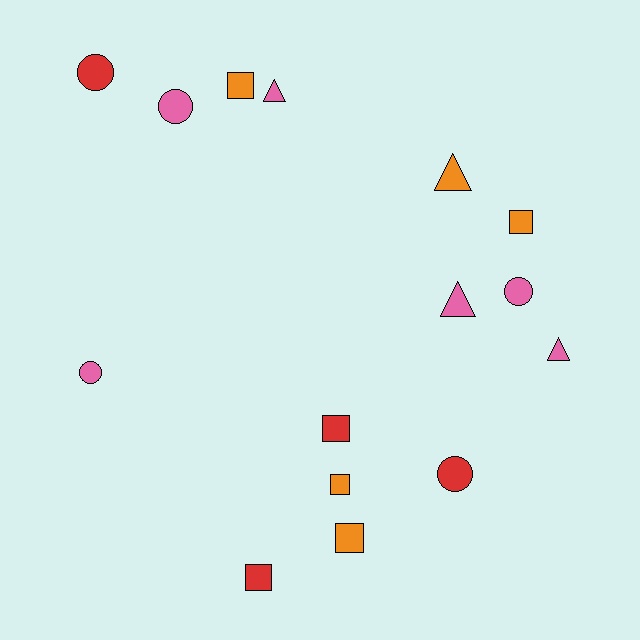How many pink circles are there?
There are 3 pink circles.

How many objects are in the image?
There are 15 objects.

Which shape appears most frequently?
Square, with 6 objects.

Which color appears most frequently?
Pink, with 6 objects.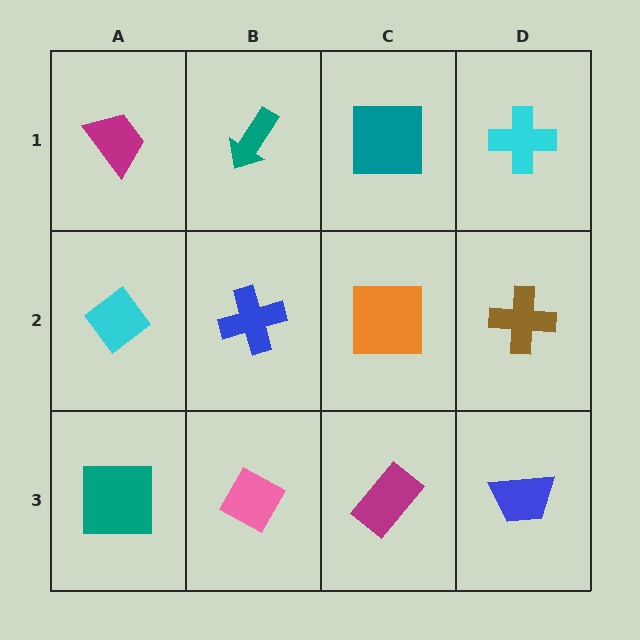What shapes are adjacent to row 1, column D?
A brown cross (row 2, column D), a teal square (row 1, column C).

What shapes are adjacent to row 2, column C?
A teal square (row 1, column C), a magenta rectangle (row 3, column C), a blue cross (row 2, column B), a brown cross (row 2, column D).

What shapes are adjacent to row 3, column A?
A cyan diamond (row 2, column A), a pink diamond (row 3, column B).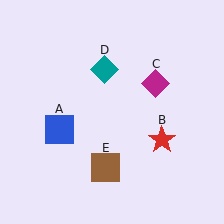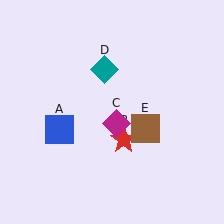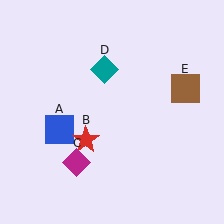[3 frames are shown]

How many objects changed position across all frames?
3 objects changed position: red star (object B), magenta diamond (object C), brown square (object E).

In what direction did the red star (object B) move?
The red star (object B) moved left.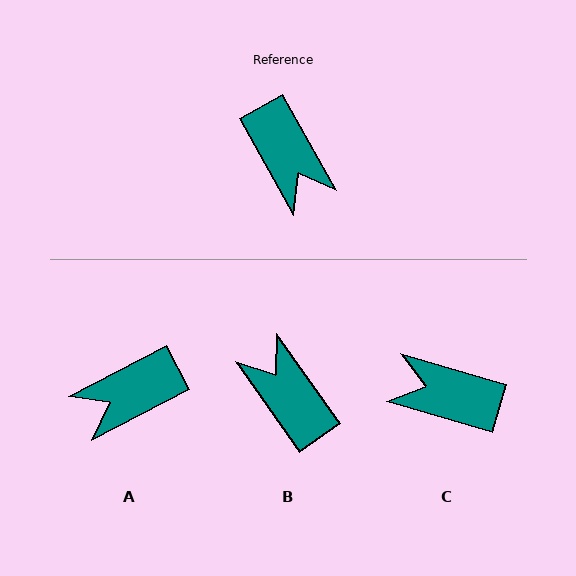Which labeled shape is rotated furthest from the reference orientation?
B, about 175 degrees away.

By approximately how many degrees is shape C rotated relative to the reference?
Approximately 136 degrees clockwise.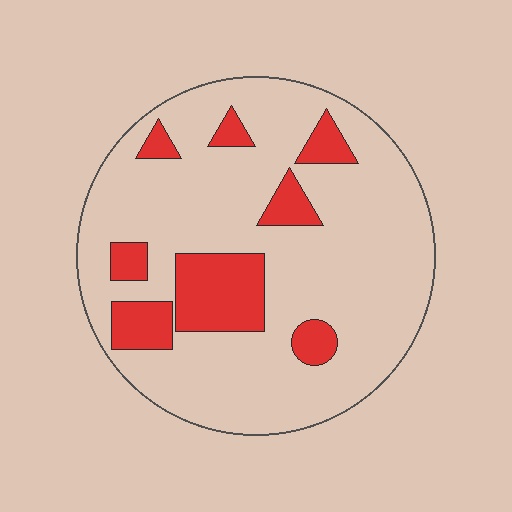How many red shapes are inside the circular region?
8.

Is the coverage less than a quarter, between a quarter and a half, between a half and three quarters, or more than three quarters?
Less than a quarter.